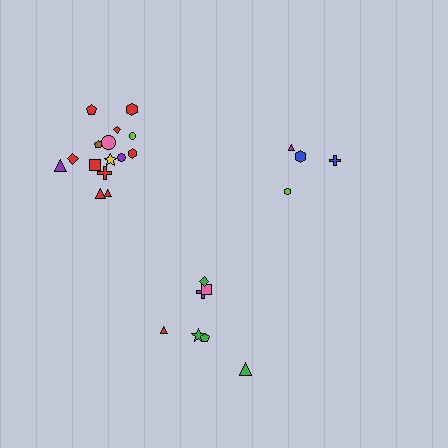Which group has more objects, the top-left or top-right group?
The top-left group.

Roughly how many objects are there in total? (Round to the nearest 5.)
Roughly 25 objects in total.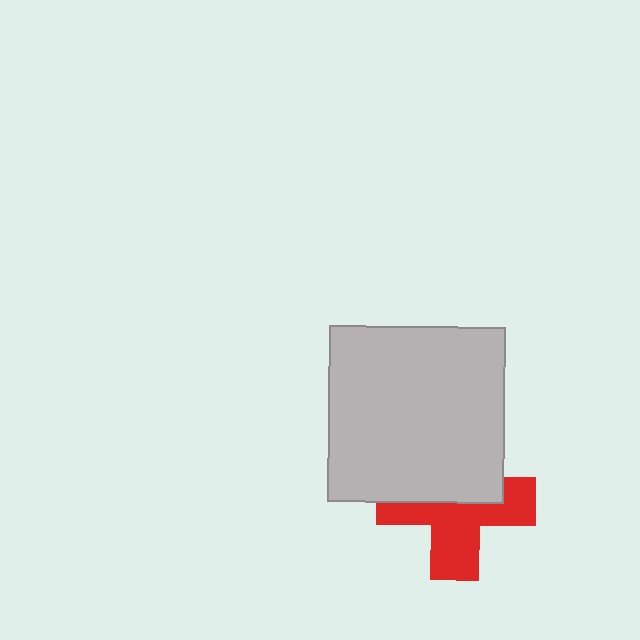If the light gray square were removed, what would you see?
You would see the complete red cross.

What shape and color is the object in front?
The object in front is a light gray square.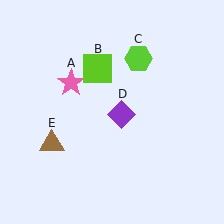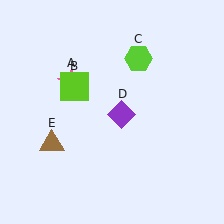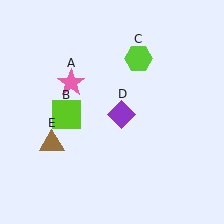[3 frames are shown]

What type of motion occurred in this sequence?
The lime square (object B) rotated counterclockwise around the center of the scene.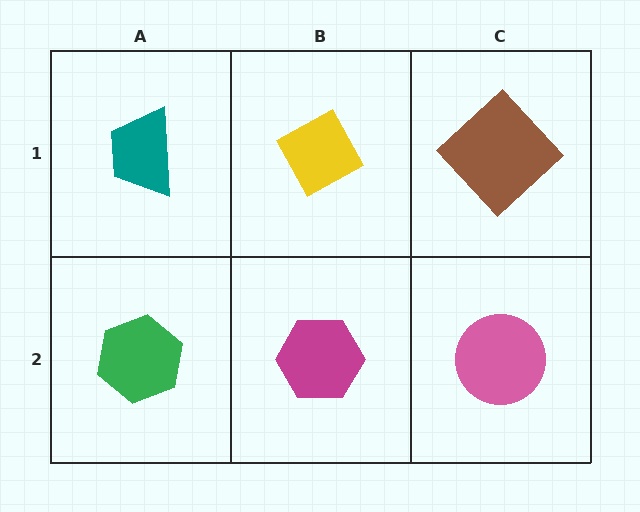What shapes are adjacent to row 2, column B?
A yellow diamond (row 1, column B), a green hexagon (row 2, column A), a pink circle (row 2, column C).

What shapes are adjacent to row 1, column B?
A magenta hexagon (row 2, column B), a teal trapezoid (row 1, column A), a brown diamond (row 1, column C).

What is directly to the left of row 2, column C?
A magenta hexagon.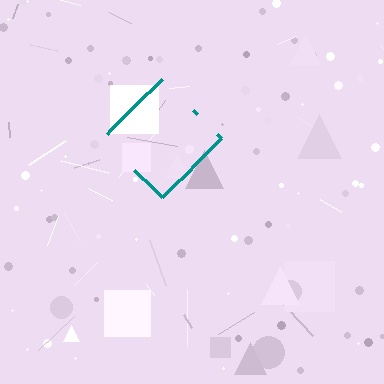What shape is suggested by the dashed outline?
The dashed outline suggests a diamond.